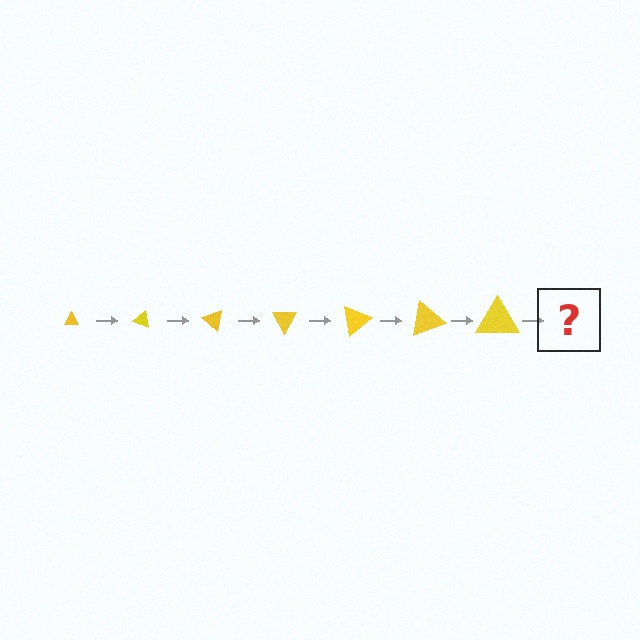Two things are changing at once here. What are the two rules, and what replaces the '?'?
The two rules are that the triangle grows larger each step and it rotates 20 degrees each step. The '?' should be a triangle, larger than the previous one and rotated 140 degrees from the start.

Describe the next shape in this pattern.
It should be a triangle, larger than the previous one and rotated 140 degrees from the start.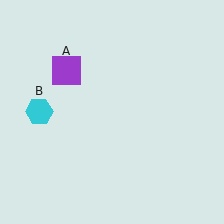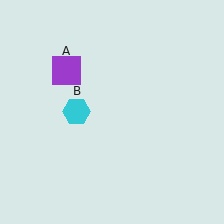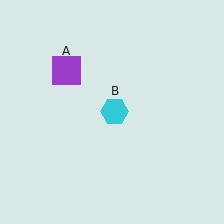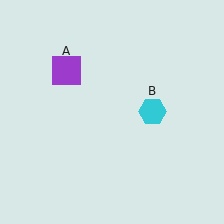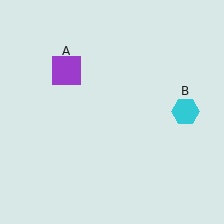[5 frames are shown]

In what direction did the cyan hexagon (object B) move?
The cyan hexagon (object B) moved right.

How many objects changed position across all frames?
1 object changed position: cyan hexagon (object B).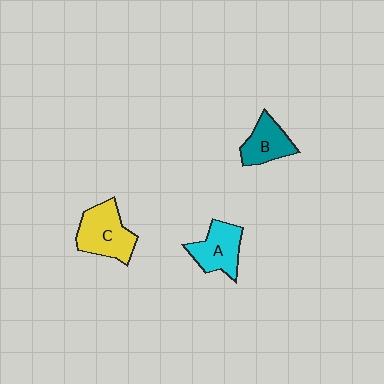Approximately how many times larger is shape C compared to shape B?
Approximately 1.4 times.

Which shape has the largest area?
Shape C (yellow).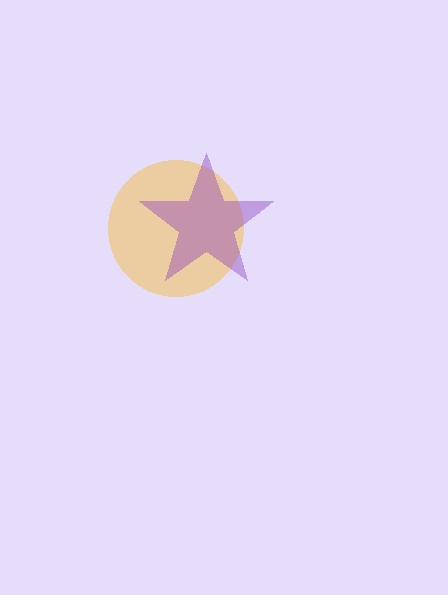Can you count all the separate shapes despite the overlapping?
Yes, there are 2 separate shapes.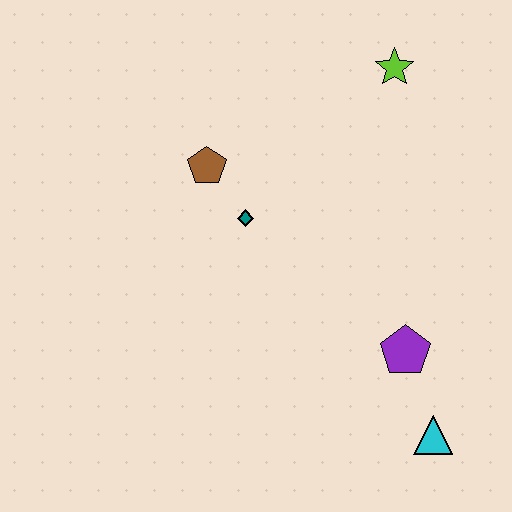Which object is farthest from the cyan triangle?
The lime star is farthest from the cyan triangle.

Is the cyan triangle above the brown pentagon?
No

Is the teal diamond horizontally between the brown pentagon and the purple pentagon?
Yes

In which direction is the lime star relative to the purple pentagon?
The lime star is above the purple pentagon.